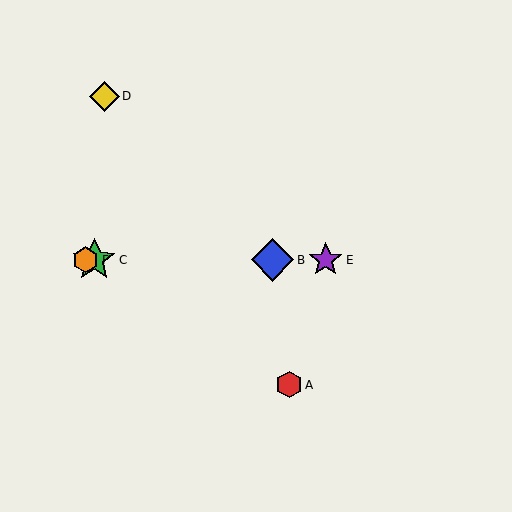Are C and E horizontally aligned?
Yes, both are at y≈260.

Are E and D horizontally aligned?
No, E is at y≈260 and D is at y≈96.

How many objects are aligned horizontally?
4 objects (B, C, E, F) are aligned horizontally.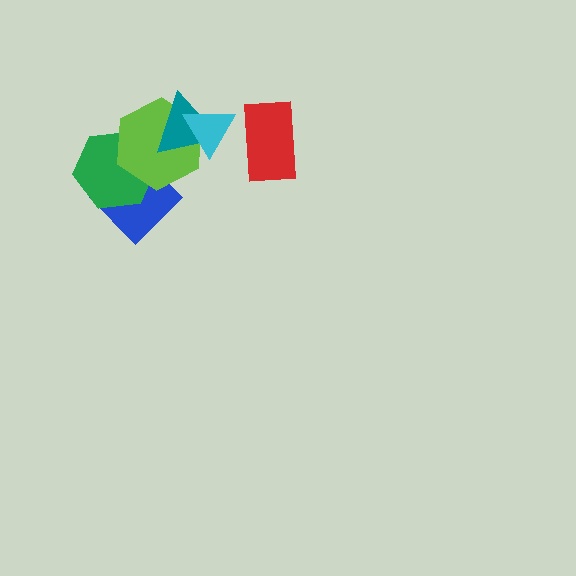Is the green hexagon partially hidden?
Yes, it is partially covered by another shape.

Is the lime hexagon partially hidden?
Yes, it is partially covered by another shape.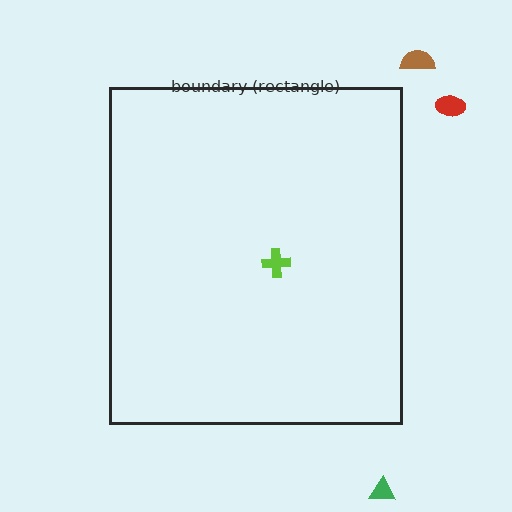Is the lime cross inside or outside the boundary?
Inside.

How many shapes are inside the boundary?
1 inside, 3 outside.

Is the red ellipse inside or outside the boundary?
Outside.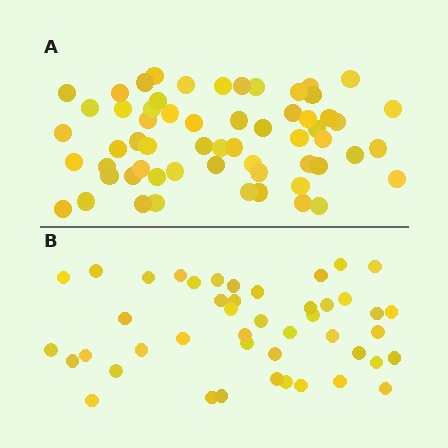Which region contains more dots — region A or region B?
Region A (the top region) has more dots.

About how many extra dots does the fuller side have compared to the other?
Region A has approximately 15 more dots than region B.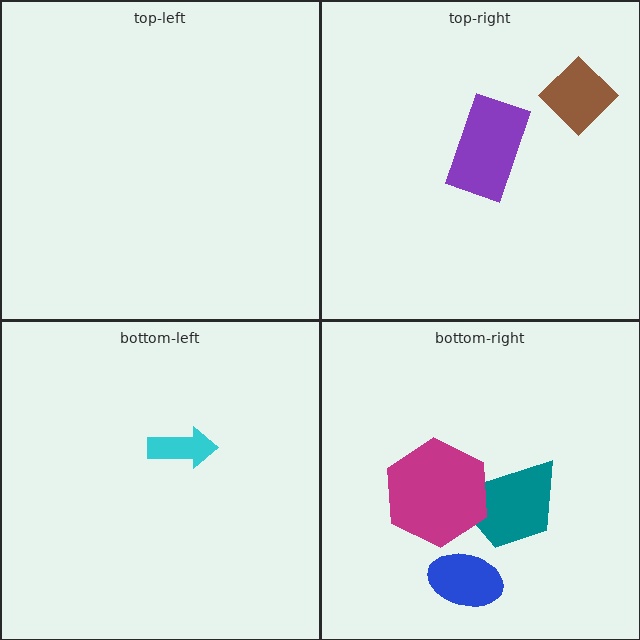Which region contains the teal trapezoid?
The bottom-right region.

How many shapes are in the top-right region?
2.